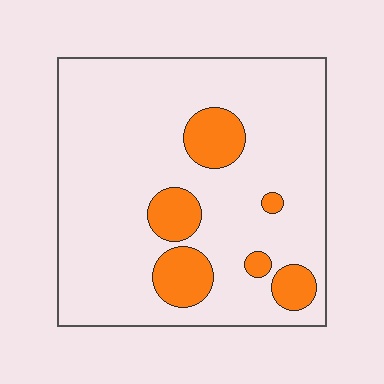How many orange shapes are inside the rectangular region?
6.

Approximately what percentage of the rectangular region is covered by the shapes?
Approximately 15%.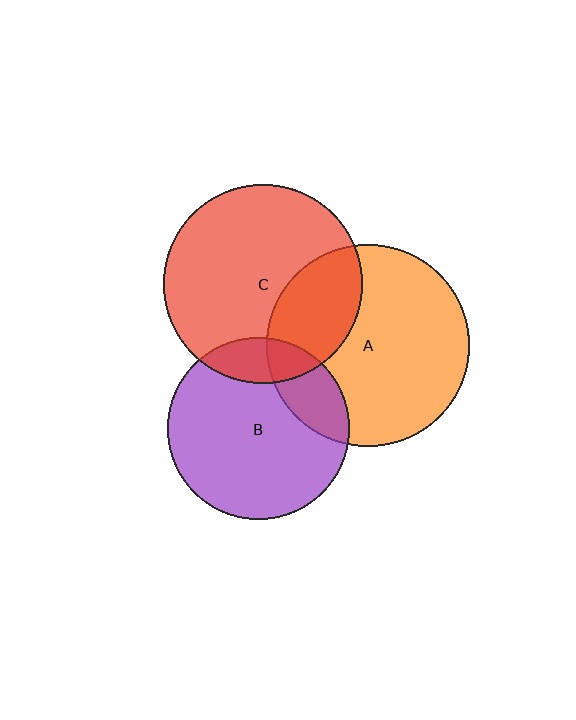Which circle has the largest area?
Circle A (orange).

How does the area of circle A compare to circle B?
Approximately 1.2 times.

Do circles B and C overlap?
Yes.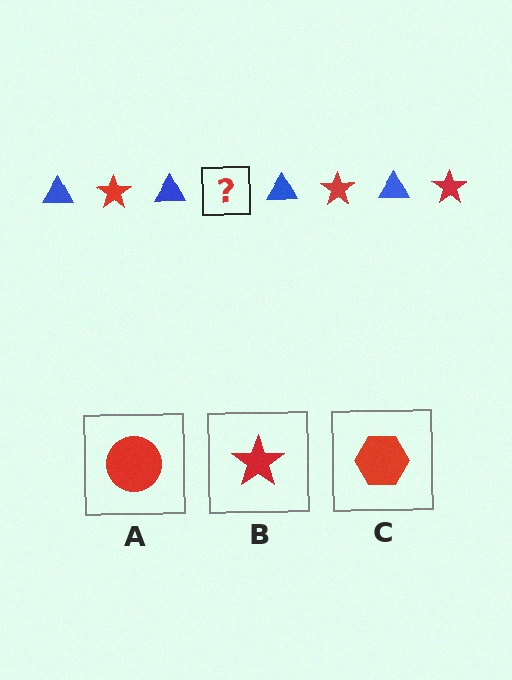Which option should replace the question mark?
Option B.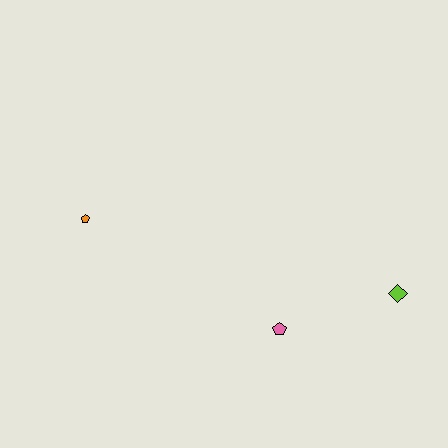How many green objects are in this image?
There are no green objects.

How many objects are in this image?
There are 3 objects.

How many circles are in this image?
There are no circles.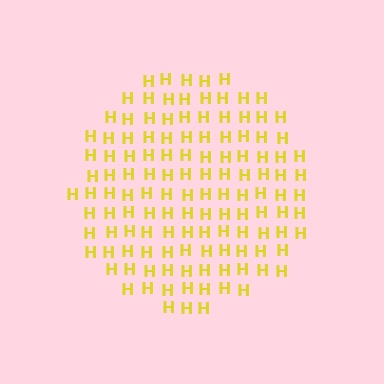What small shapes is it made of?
It is made of small letter H's.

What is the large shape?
The large shape is a circle.